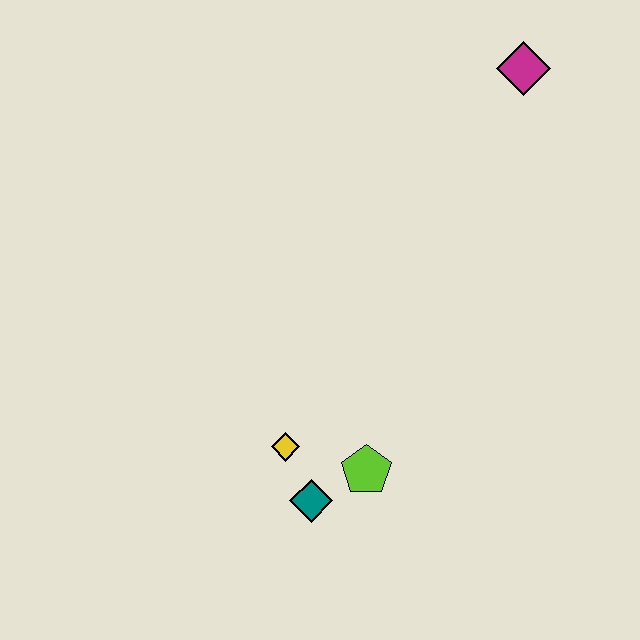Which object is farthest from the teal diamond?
The magenta diamond is farthest from the teal diamond.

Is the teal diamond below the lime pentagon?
Yes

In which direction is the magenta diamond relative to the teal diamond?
The magenta diamond is above the teal diamond.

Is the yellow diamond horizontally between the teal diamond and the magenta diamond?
No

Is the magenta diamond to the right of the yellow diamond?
Yes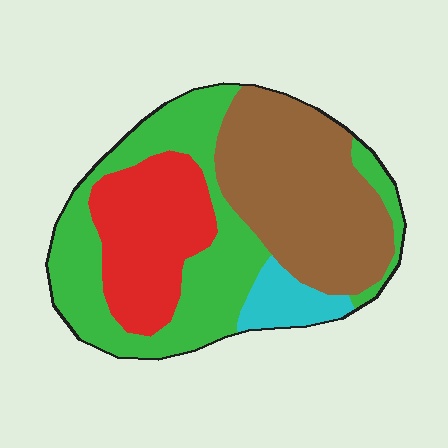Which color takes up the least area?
Cyan, at roughly 5%.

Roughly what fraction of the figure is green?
Green takes up about three eighths (3/8) of the figure.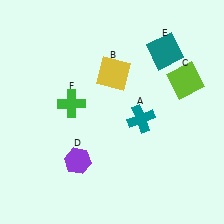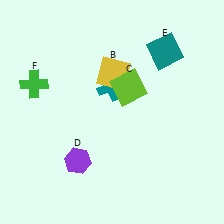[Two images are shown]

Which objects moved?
The objects that moved are: the teal cross (A), the lime square (C), the green cross (F).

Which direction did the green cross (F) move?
The green cross (F) moved left.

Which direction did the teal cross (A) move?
The teal cross (A) moved up.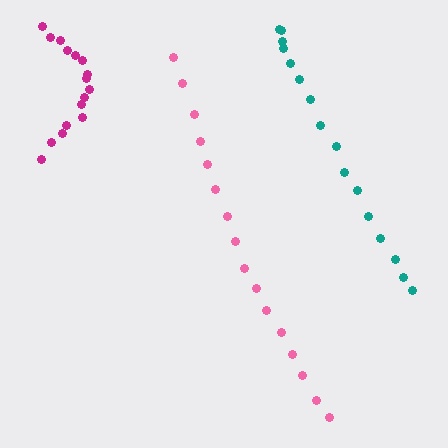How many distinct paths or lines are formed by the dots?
There are 3 distinct paths.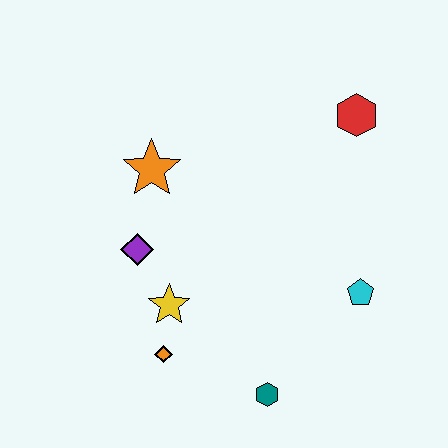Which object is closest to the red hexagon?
The cyan pentagon is closest to the red hexagon.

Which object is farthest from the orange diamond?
The red hexagon is farthest from the orange diamond.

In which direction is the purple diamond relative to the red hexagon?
The purple diamond is to the left of the red hexagon.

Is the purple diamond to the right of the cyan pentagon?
No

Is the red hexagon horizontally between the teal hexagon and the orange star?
No